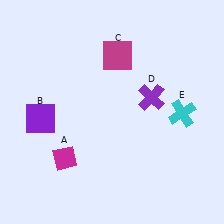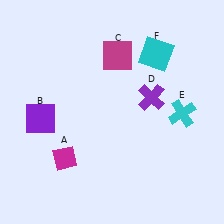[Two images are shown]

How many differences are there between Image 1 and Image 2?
There is 1 difference between the two images.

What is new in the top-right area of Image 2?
A cyan square (F) was added in the top-right area of Image 2.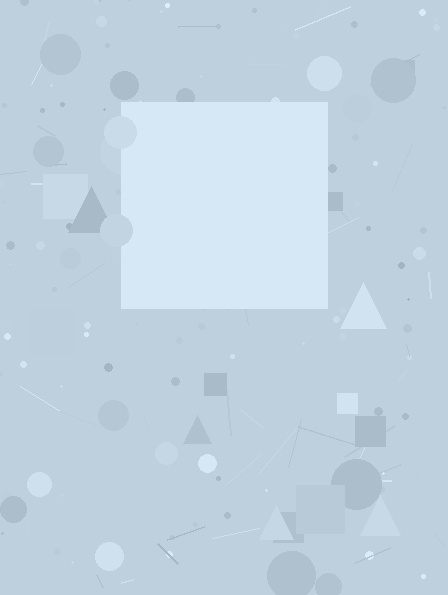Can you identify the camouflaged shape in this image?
The camouflaged shape is a square.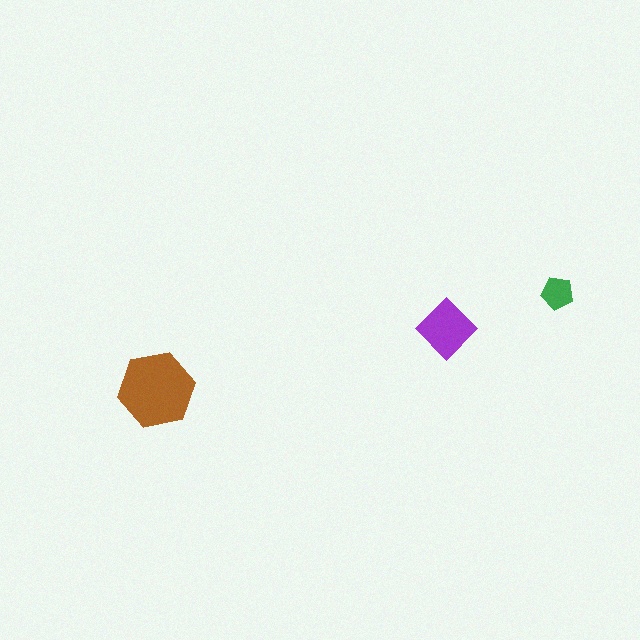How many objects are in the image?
There are 3 objects in the image.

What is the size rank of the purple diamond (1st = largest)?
2nd.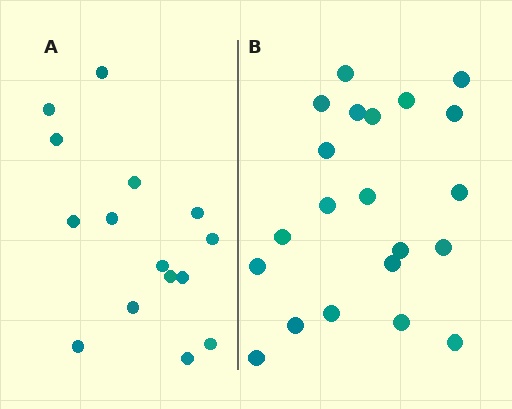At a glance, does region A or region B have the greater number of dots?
Region B (the right region) has more dots.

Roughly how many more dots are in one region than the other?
Region B has about 6 more dots than region A.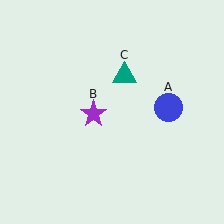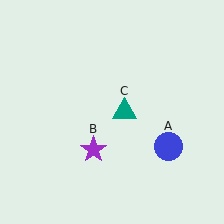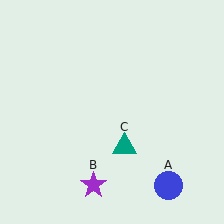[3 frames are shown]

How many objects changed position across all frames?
3 objects changed position: blue circle (object A), purple star (object B), teal triangle (object C).